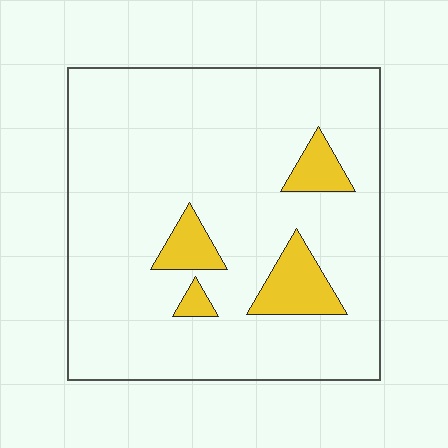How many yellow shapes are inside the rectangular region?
4.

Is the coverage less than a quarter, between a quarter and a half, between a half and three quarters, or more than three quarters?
Less than a quarter.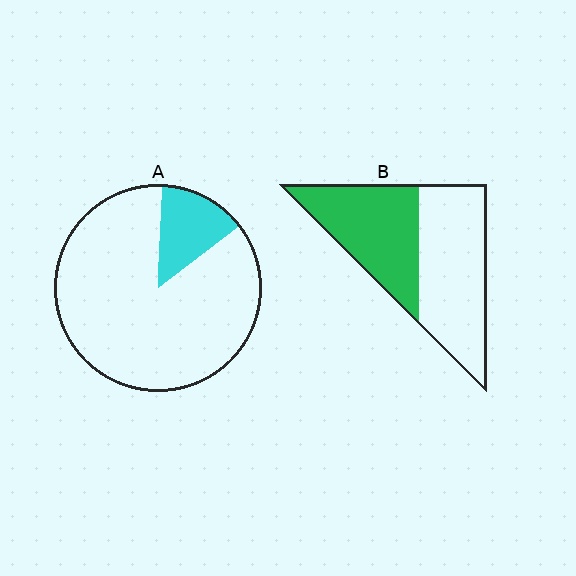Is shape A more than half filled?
No.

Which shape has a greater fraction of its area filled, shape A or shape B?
Shape B.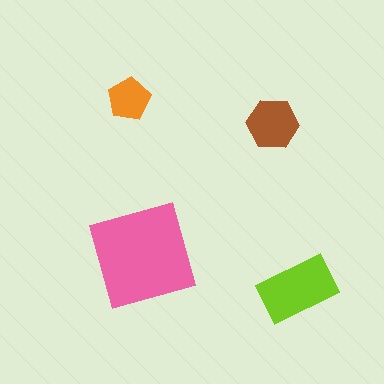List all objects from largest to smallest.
The pink diamond, the lime rectangle, the brown hexagon, the orange pentagon.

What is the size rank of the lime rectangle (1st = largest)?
2nd.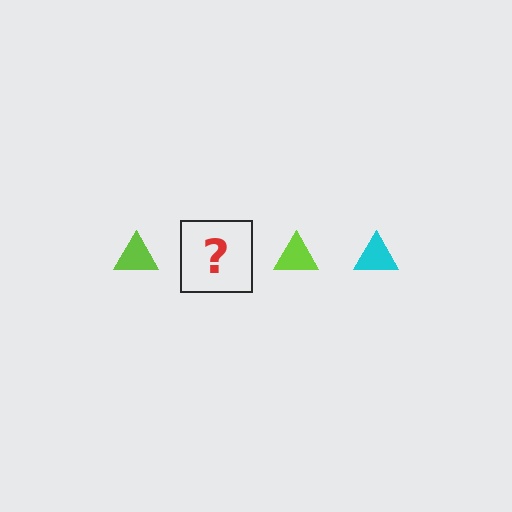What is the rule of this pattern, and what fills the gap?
The rule is that the pattern cycles through lime, cyan triangles. The gap should be filled with a cyan triangle.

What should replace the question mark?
The question mark should be replaced with a cyan triangle.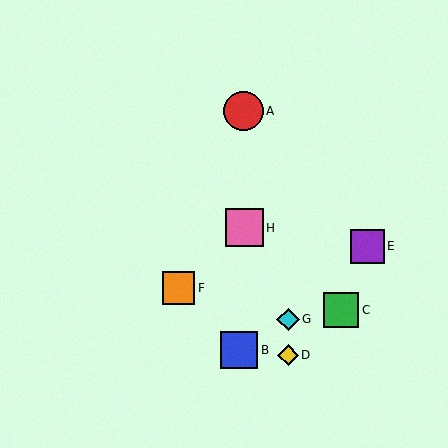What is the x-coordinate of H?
Object H is at x≈244.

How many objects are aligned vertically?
2 objects (D, G) are aligned vertically.